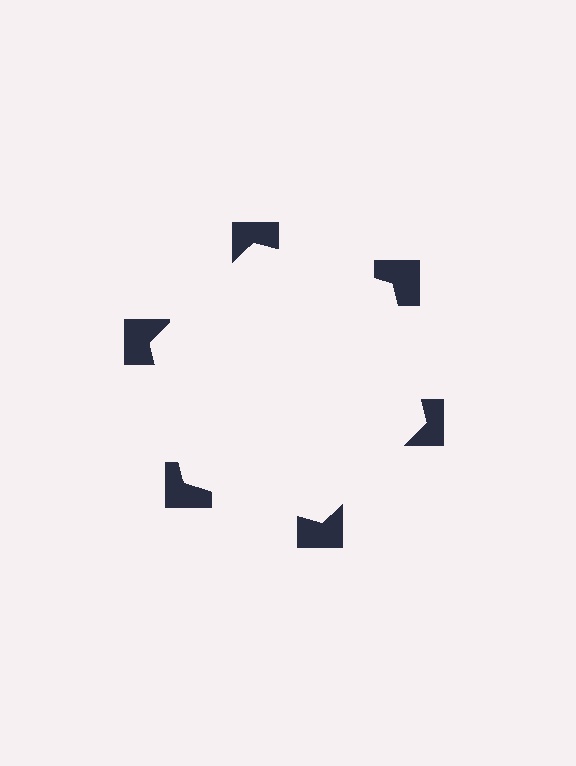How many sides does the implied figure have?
6 sides.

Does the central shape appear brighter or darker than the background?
It typically appears slightly brighter than the background, even though no actual brightness change is drawn.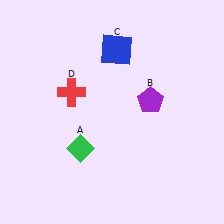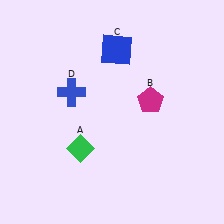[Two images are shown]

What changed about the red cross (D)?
In Image 1, D is red. In Image 2, it changed to blue.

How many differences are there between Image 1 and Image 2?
There are 2 differences between the two images.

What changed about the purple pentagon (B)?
In Image 1, B is purple. In Image 2, it changed to magenta.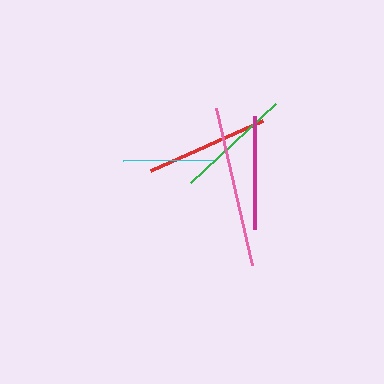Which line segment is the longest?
The pink line is the longest at approximately 162 pixels.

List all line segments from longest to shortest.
From longest to shortest: pink, red, green, magenta, cyan.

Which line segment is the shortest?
The cyan line is the shortest at approximately 93 pixels.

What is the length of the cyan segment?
The cyan segment is approximately 93 pixels long.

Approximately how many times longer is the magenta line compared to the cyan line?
The magenta line is approximately 1.2 times the length of the cyan line.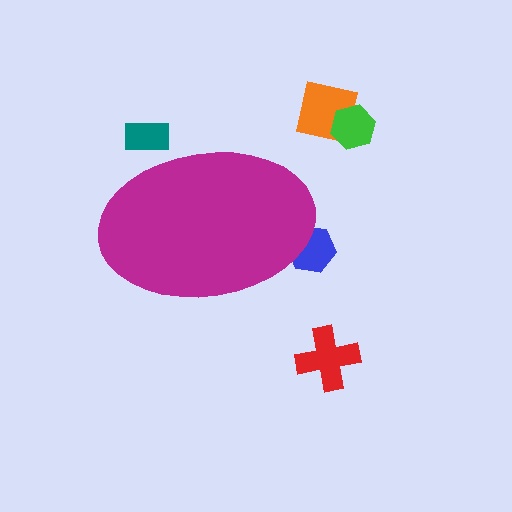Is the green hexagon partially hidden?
No, the green hexagon is fully visible.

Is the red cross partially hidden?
No, the red cross is fully visible.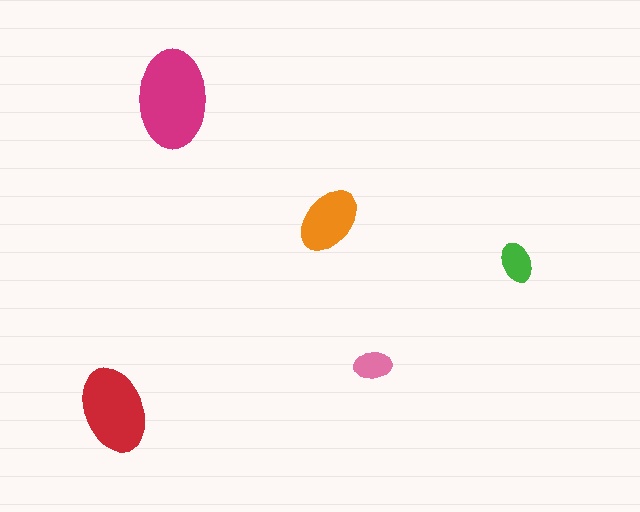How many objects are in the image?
There are 5 objects in the image.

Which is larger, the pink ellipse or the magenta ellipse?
The magenta one.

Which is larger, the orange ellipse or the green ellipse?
The orange one.